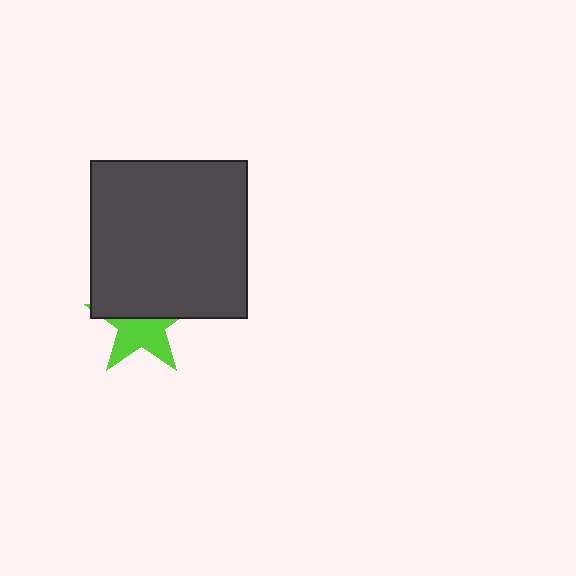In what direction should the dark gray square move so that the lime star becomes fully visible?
The dark gray square should move up. That is the shortest direction to clear the overlap and leave the lime star fully visible.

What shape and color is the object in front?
The object in front is a dark gray square.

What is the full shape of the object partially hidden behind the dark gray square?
The partially hidden object is a lime star.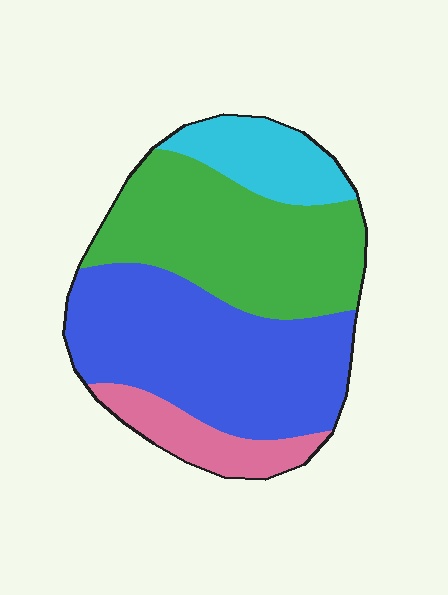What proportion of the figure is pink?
Pink takes up less than a quarter of the figure.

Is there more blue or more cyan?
Blue.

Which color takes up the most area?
Blue, at roughly 40%.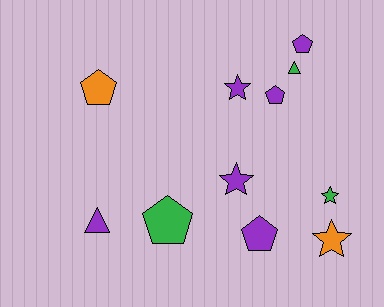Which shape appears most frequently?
Pentagon, with 5 objects.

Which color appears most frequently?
Purple, with 6 objects.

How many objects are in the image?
There are 11 objects.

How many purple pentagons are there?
There are 3 purple pentagons.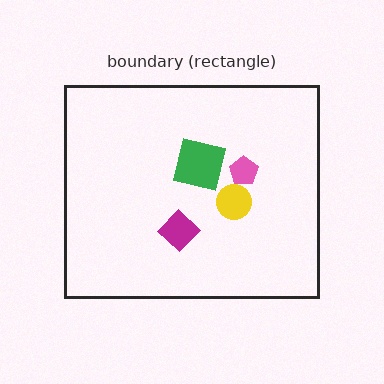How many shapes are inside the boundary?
4 inside, 0 outside.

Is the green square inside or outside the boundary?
Inside.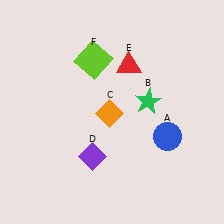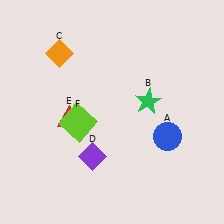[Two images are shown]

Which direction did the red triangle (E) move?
The red triangle (E) moved left.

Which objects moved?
The objects that moved are: the orange diamond (C), the red triangle (E), the lime square (F).